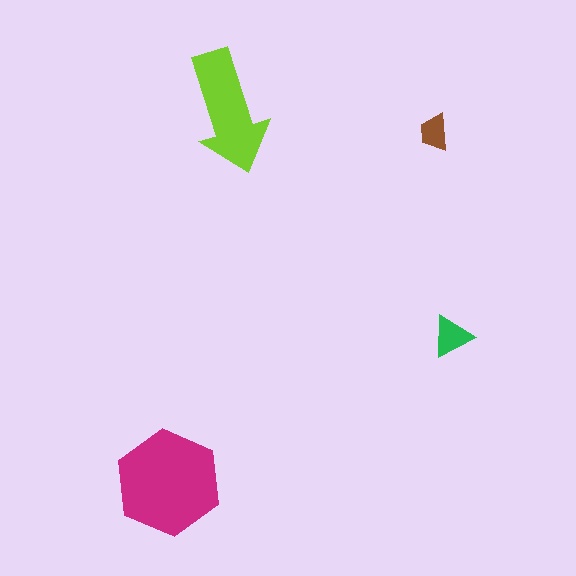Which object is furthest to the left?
The magenta hexagon is leftmost.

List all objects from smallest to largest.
The brown trapezoid, the green triangle, the lime arrow, the magenta hexagon.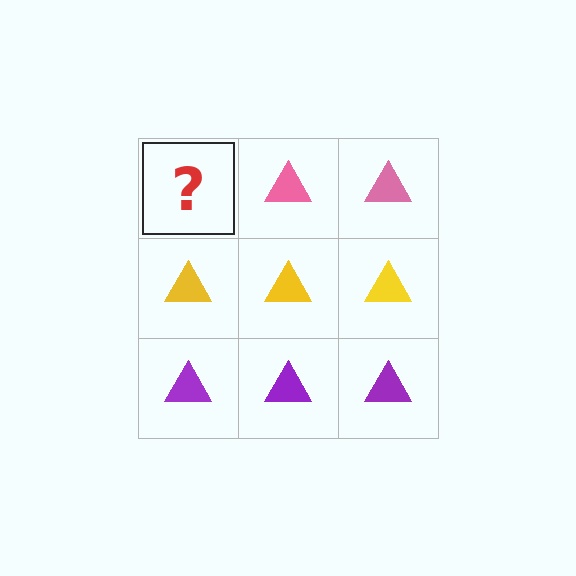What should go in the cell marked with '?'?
The missing cell should contain a pink triangle.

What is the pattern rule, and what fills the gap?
The rule is that each row has a consistent color. The gap should be filled with a pink triangle.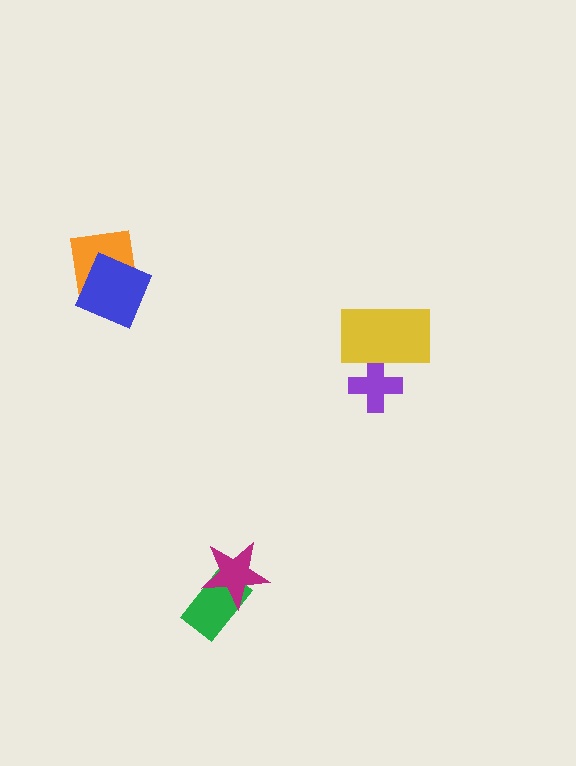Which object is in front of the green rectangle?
The magenta star is in front of the green rectangle.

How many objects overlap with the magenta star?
1 object overlaps with the magenta star.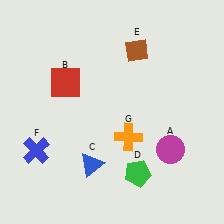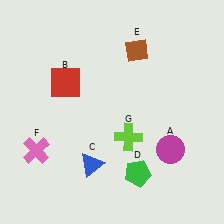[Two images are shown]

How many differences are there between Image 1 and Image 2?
There are 2 differences between the two images.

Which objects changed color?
F changed from blue to pink. G changed from orange to lime.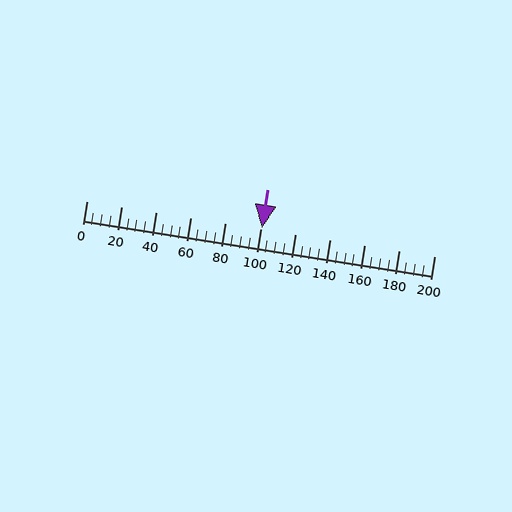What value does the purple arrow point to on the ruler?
The purple arrow points to approximately 101.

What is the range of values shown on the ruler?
The ruler shows values from 0 to 200.